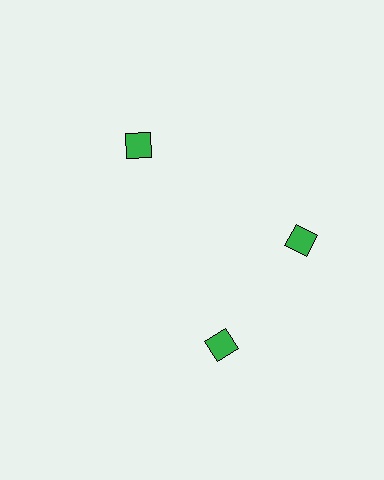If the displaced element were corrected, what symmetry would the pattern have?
It would have 3-fold rotational symmetry — the pattern would map onto itself every 120 degrees.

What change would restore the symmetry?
The symmetry would be restored by rotating it back into even spacing with its neighbors so that all 3 diamonds sit at equal angles and equal distance from the center.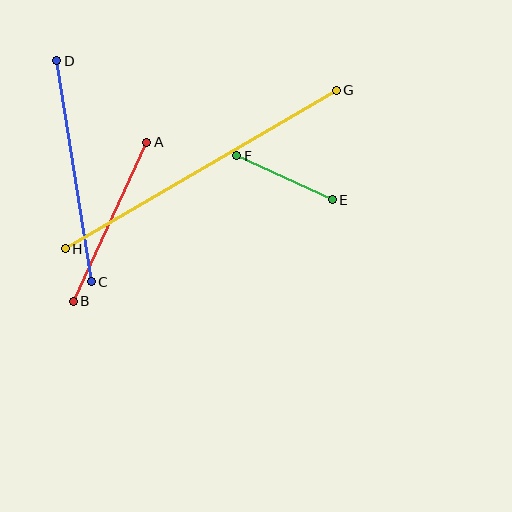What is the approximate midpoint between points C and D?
The midpoint is at approximately (74, 171) pixels.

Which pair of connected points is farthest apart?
Points G and H are farthest apart.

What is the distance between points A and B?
The distance is approximately 175 pixels.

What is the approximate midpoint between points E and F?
The midpoint is at approximately (284, 178) pixels.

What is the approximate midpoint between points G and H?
The midpoint is at approximately (201, 169) pixels.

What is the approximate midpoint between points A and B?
The midpoint is at approximately (110, 222) pixels.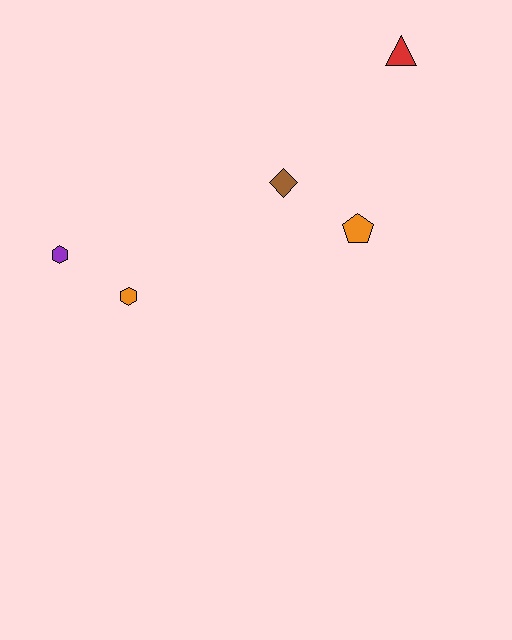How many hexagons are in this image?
There are 2 hexagons.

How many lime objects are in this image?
There are no lime objects.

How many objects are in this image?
There are 5 objects.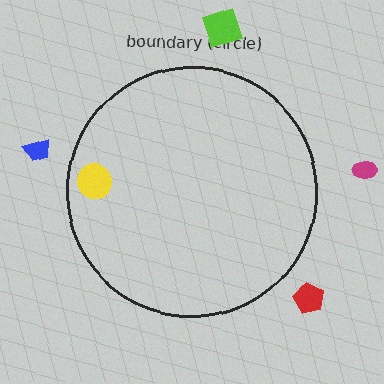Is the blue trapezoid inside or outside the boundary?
Outside.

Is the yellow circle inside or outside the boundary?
Inside.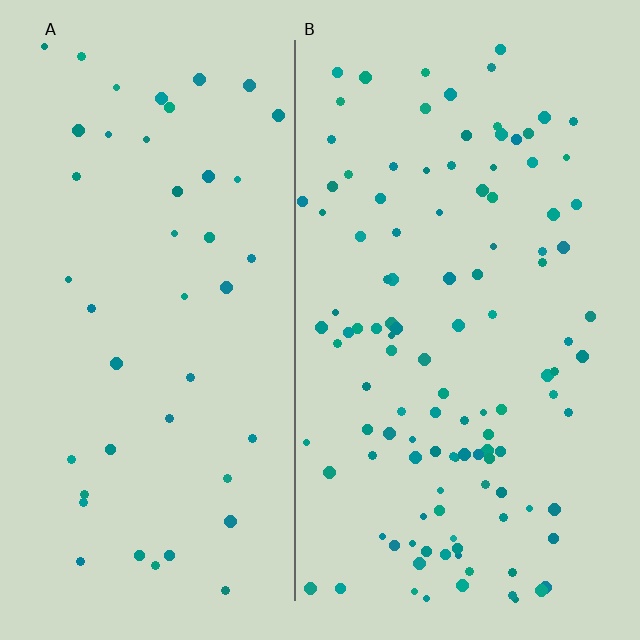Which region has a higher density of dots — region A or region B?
B (the right).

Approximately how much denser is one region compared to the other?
Approximately 2.6× — region B over region A.